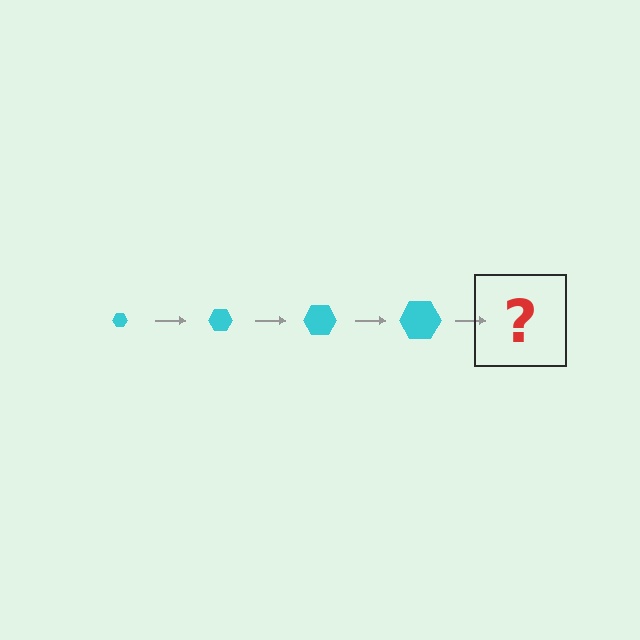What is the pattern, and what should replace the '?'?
The pattern is that the hexagon gets progressively larger each step. The '?' should be a cyan hexagon, larger than the previous one.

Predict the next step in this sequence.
The next step is a cyan hexagon, larger than the previous one.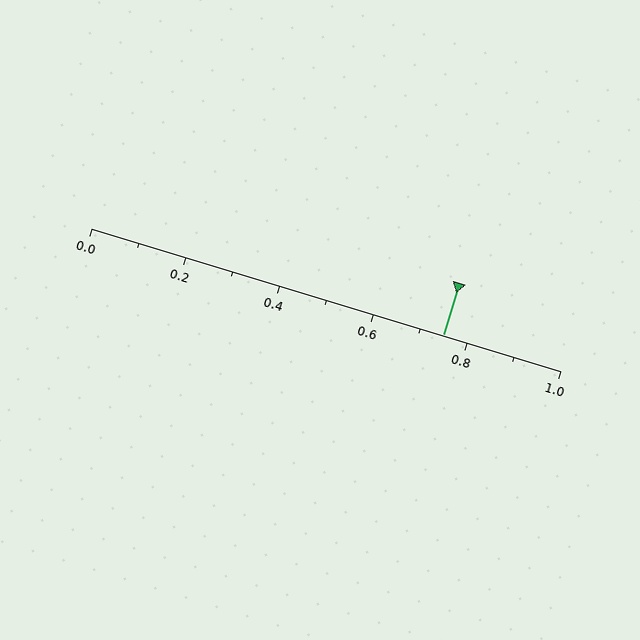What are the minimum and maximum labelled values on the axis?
The axis runs from 0.0 to 1.0.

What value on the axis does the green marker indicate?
The marker indicates approximately 0.75.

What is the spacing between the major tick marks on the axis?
The major ticks are spaced 0.2 apart.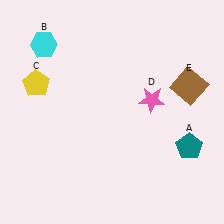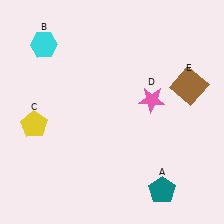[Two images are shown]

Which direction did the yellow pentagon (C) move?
The yellow pentagon (C) moved down.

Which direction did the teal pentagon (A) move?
The teal pentagon (A) moved down.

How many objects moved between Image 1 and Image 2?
2 objects moved between the two images.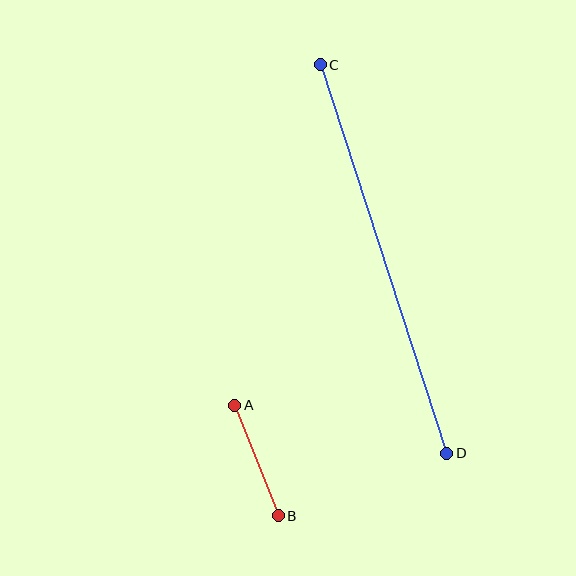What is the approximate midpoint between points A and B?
The midpoint is at approximately (256, 460) pixels.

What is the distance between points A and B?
The distance is approximately 119 pixels.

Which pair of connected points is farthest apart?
Points C and D are farthest apart.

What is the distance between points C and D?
The distance is approximately 408 pixels.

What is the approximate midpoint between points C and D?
The midpoint is at approximately (383, 259) pixels.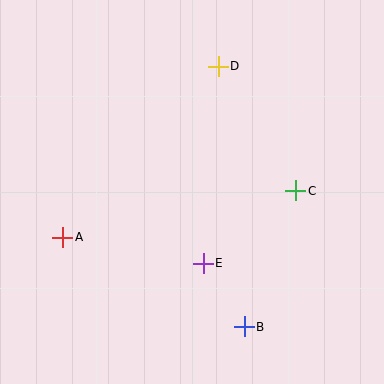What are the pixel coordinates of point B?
Point B is at (244, 327).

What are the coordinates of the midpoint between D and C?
The midpoint between D and C is at (257, 128).